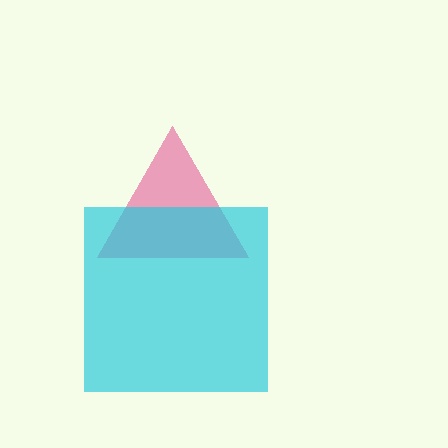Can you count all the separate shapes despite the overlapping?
Yes, there are 2 separate shapes.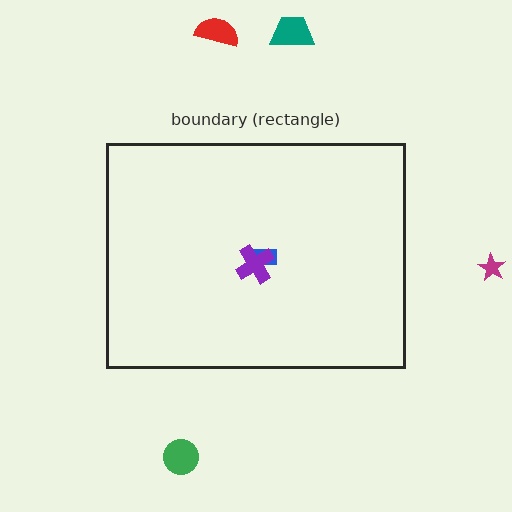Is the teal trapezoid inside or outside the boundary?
Outside.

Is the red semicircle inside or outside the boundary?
Outside.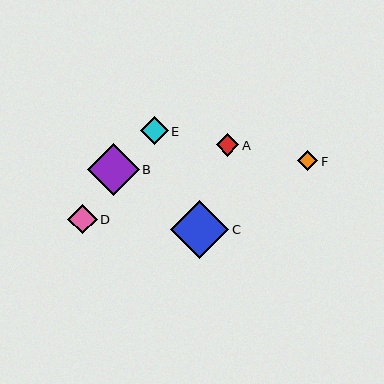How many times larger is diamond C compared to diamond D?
Diamond C is approximately 1.9 times the size of diamond D.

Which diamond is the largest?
Diamond C is the largest with a size of approximately 58 pixels.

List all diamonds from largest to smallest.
From largest to smallest: C, B, D, E, A, F.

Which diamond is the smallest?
Diamond F is the smallest with a size of approximately 20 pixels.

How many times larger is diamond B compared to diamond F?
Diamond B is approximately 2.6 times the size of diamond F.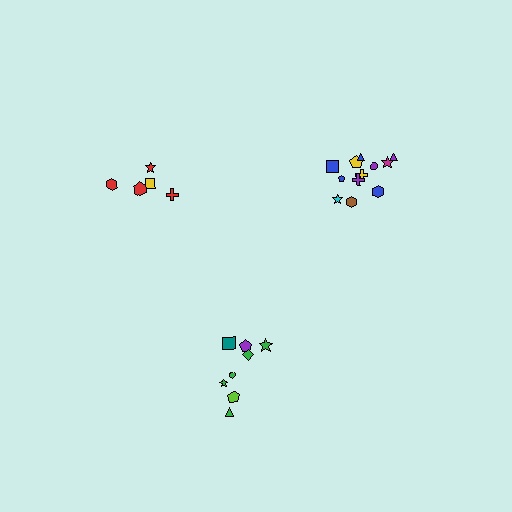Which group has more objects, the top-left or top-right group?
The top-right group.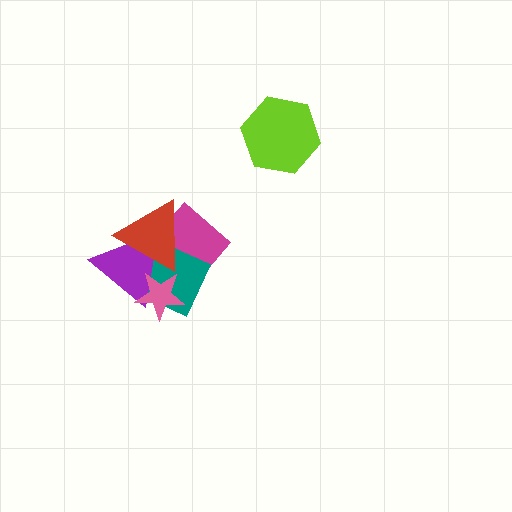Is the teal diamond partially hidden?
Yes, it is partially covered by another shape.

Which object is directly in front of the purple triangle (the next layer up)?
The pink star is directly in front of the purple triangle.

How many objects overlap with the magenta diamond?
4 objects overlap with the magenta diamond.